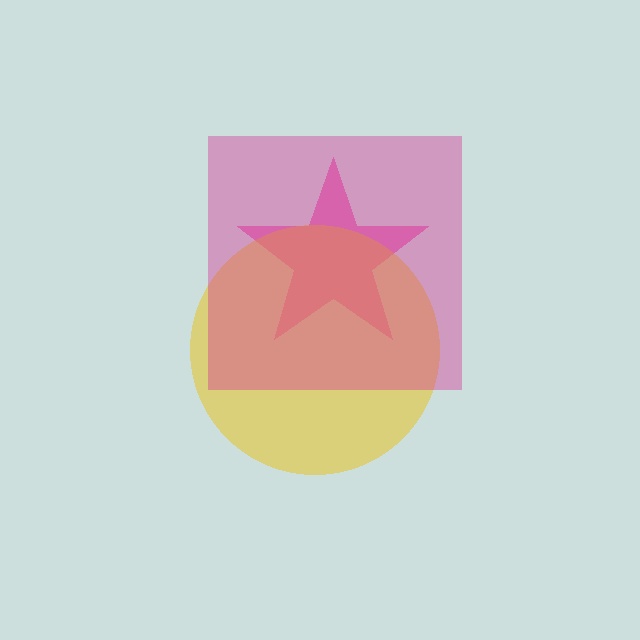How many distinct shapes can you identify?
There are 3 distinct shapes: a pink star, a yellow circle, a magenta square.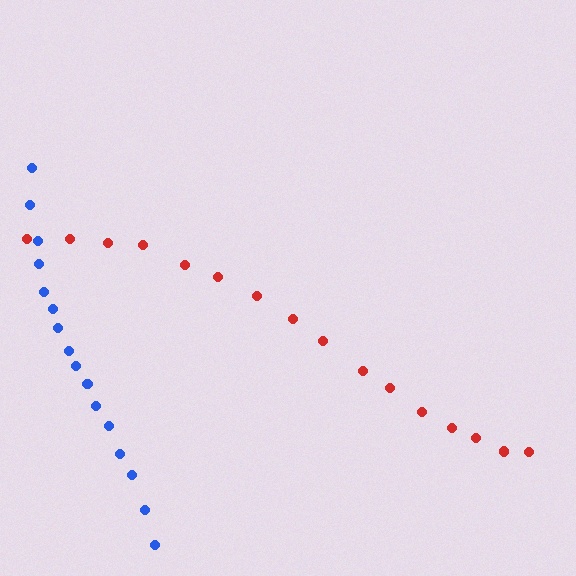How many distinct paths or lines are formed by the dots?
There are 2 distinct paths.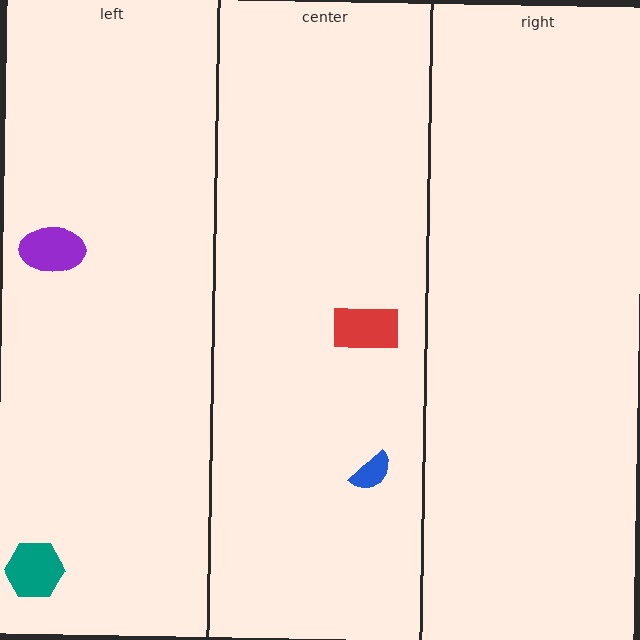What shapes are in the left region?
The teal hexagon, the purple ellipse.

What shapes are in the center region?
The red rectangle, the blue semicircle.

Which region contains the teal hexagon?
The left region.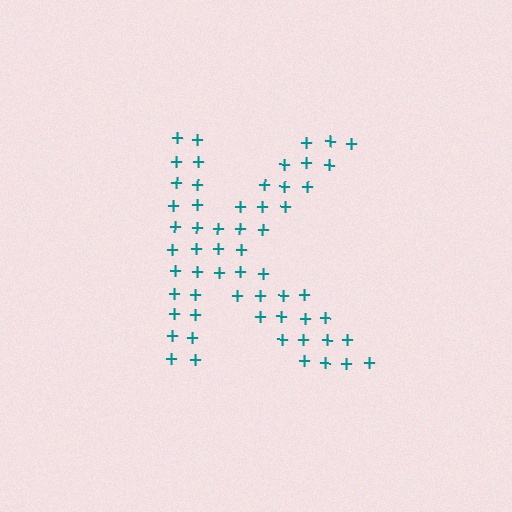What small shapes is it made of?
It is made of small plus signs.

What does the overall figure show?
The overall figure shows the letter K.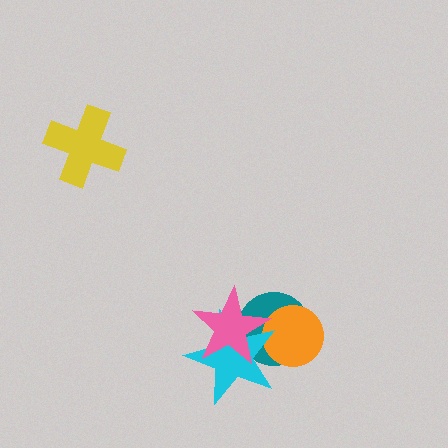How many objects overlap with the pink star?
3 objects overlap with the pink star.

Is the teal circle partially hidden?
Yes, it is partially covered by another shape.